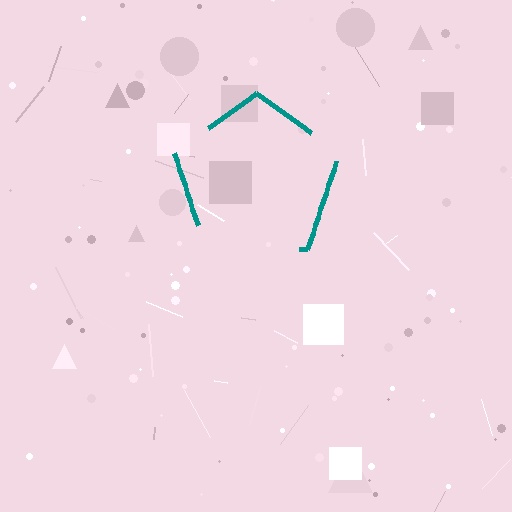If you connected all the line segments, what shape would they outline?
They would outline a pentagon.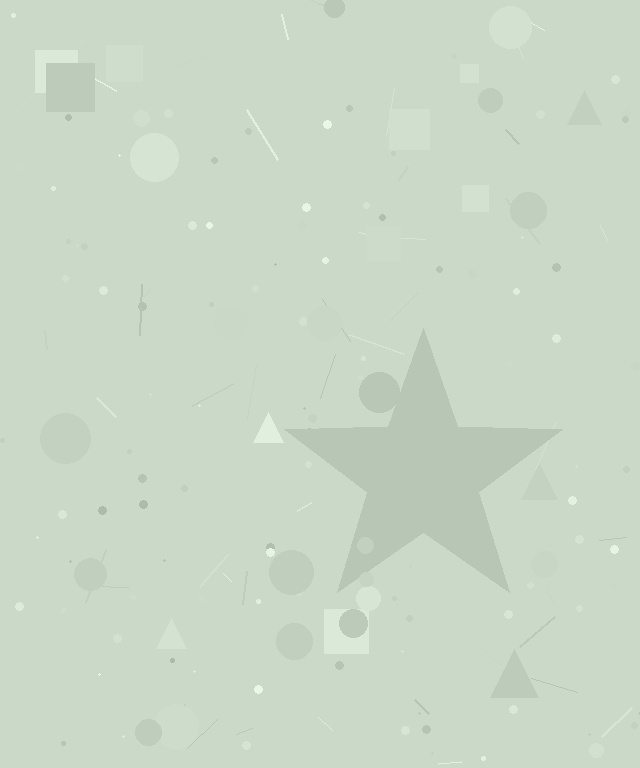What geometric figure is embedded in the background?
A star is embedded in the background.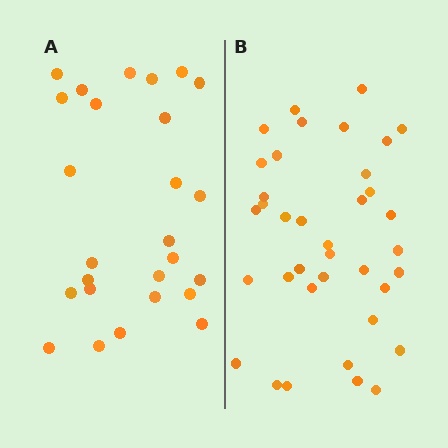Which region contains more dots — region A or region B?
Region B (the right region) has more dots.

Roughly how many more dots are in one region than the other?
Region B has roughly 12 or so more dots than region A.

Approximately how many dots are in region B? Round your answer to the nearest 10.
About 40 dots. (The exact count is 37, which rounds to 40.)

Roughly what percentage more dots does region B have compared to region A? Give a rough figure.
About 40% more.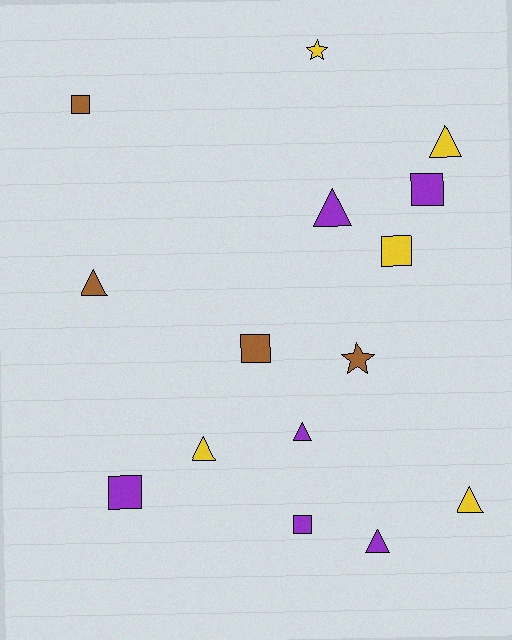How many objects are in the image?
There are 15 objects.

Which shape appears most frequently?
Triangle, with 7 objects.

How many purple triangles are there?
There are 3 purple triangles.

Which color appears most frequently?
Purple, with 6 objects.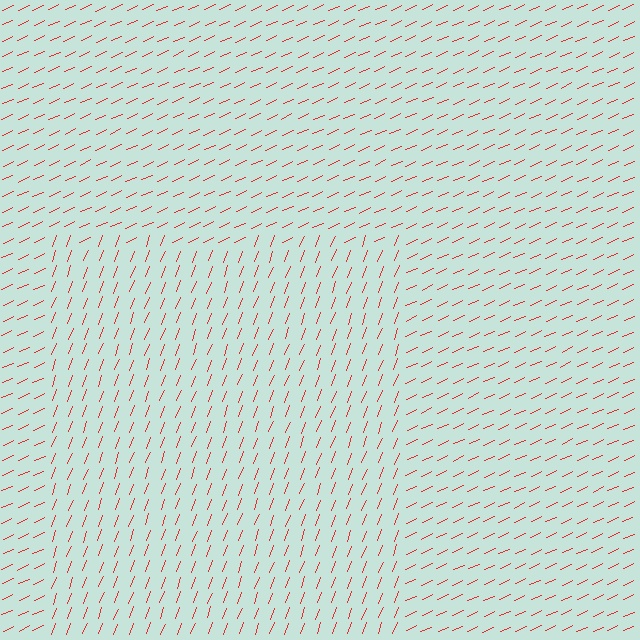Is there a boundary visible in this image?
Yes, there is a texture boundary formed by a change in line orientation.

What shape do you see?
I see a rectangle.